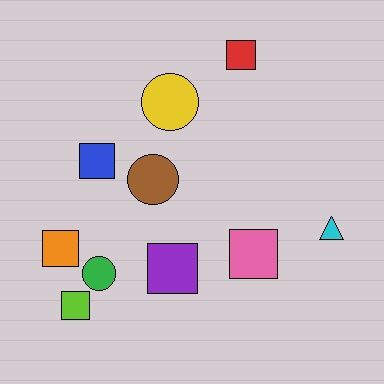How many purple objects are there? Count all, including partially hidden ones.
There is 1 purple object.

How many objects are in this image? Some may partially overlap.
There are 10 objects.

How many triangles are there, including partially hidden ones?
There is 1 triangle.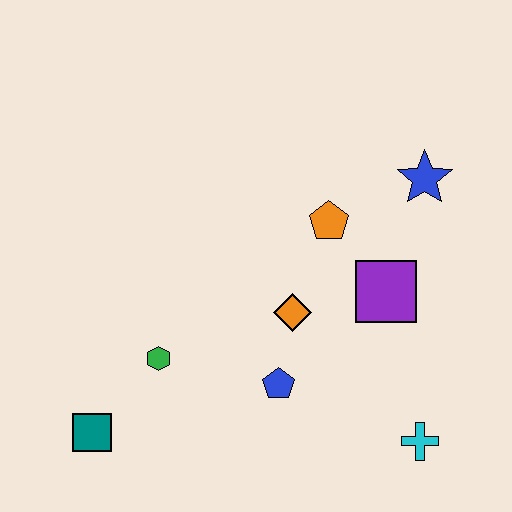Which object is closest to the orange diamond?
The blue pentagon is closest to the orange diamond.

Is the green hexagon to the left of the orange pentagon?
Yes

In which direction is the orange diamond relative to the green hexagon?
The orange diamond is to the right of the green hexagon.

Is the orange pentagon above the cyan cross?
Yes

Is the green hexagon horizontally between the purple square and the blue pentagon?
No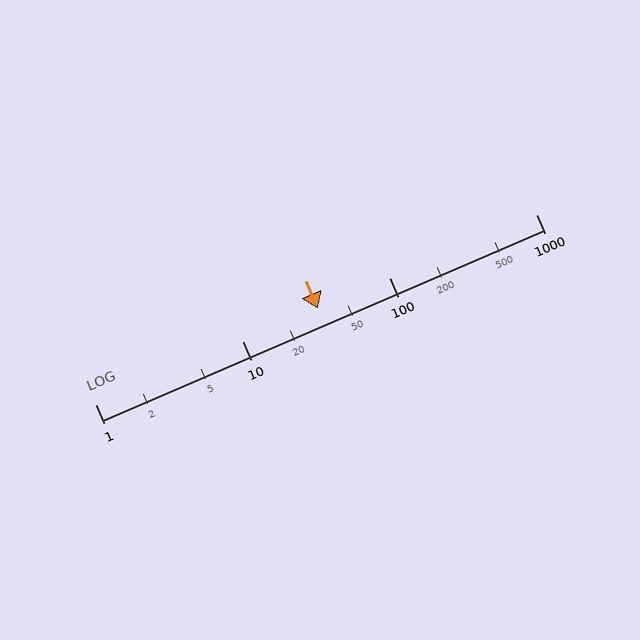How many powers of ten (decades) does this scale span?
The scale spans 3 decades, from 1 to 1000.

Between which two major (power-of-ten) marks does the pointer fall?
The pointer is between 10 and 100.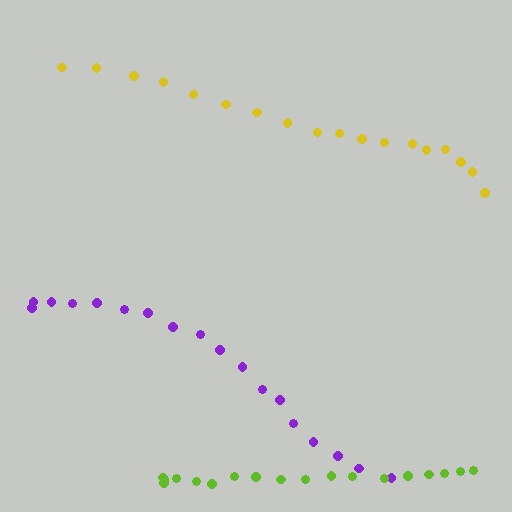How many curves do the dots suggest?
There are 3 distinct paths.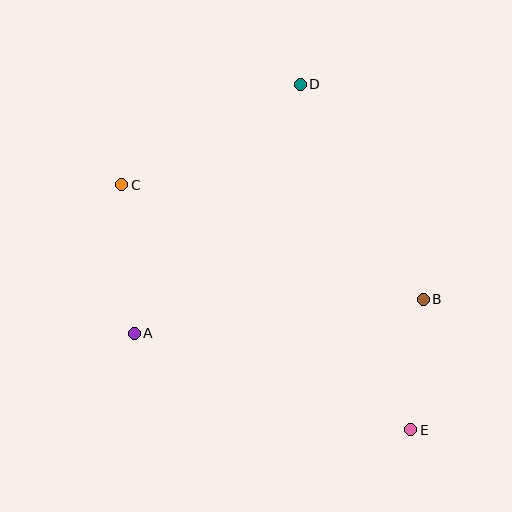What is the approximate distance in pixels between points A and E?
The distance between A and E is approximately 293 pixels.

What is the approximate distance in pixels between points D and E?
The distance between D and E is approximately 363 pixels.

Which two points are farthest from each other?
Points C and E are farthest from each other.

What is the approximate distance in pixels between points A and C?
The distance between A and C is approximately 149 pixels.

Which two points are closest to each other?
Points B and E are closest to each other.